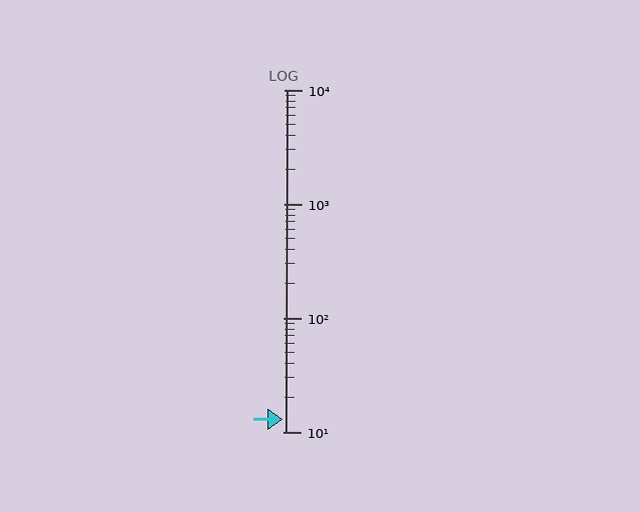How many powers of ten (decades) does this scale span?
The scale spans 3 decades, from 10 to 10000.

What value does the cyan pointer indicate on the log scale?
The pointer indicates approximately 13.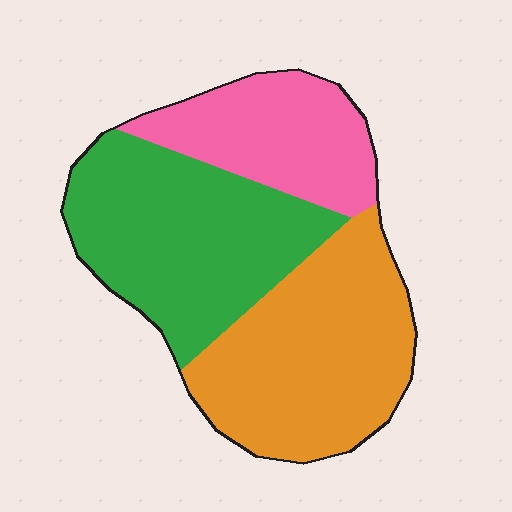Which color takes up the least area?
Pink, at roughly 25%.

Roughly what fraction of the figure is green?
Green takes up between a third and a half of the figure.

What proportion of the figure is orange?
Orange takes up between a quarter and a half of the figure.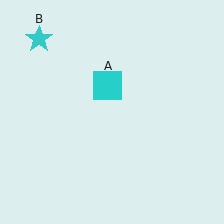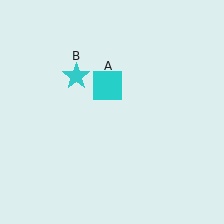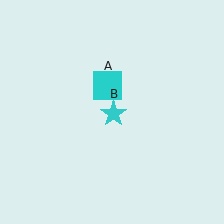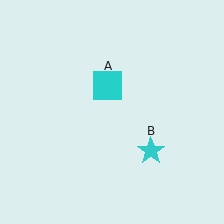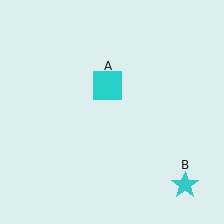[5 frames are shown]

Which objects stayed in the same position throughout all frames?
Cyan square (object A) remained stationary.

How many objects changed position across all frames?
1 object changed position: cyan star (object B).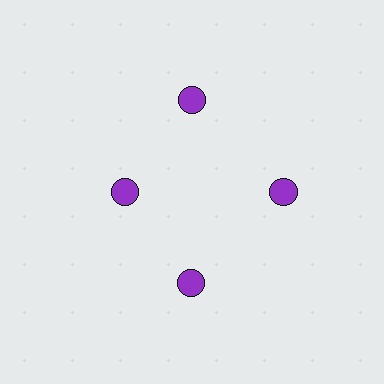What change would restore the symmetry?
The symmetry would be restored by moving it outward, back onto the ring so that all 4 circles sit at equal angles and equal distance from the center.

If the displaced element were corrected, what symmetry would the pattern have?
It would have 4-fold rotational symmetry — the pattern would map onto itself every 90 degrees.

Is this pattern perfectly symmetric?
No. The 4 purple circles are arranged in a ring, but one element near the 9 o'clock position is pulled inward toward the center, breaking the 4-fold rotational symmetry.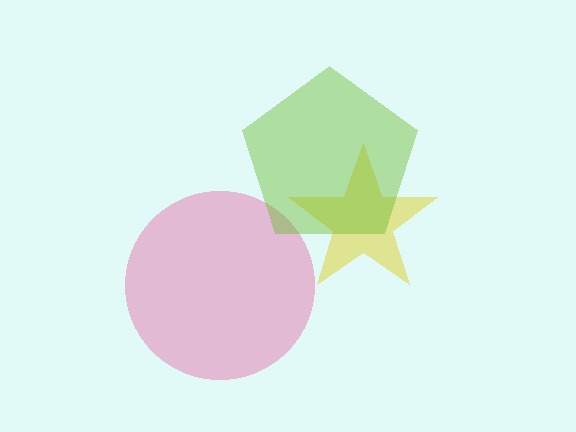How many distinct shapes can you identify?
There are 3 distinct shapes: a yellow star, a pink circle, a lime pentagon.